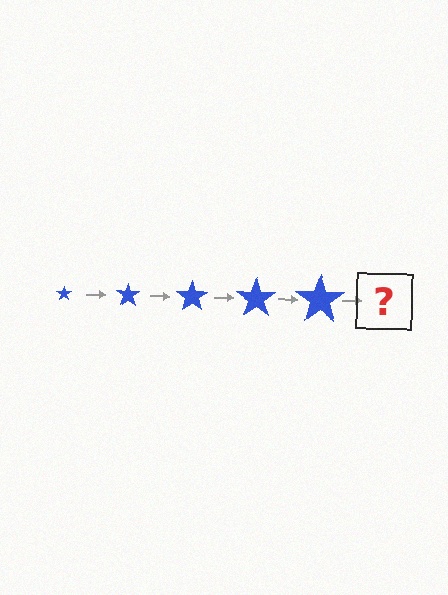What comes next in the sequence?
The next element should be a blue star, larger than the previous one.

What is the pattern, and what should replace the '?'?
The pattern is that the star gets progressively larger each step. The '?' should be a blue star, larger than the previous one.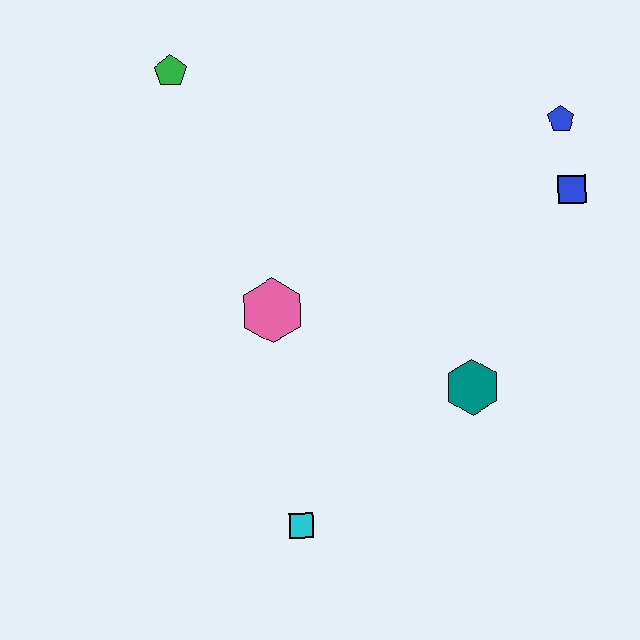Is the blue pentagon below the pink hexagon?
No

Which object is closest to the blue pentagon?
The blue square is closest to the blue pentagon.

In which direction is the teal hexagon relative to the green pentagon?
The teal hexagon is below the green pentagon.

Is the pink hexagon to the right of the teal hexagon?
No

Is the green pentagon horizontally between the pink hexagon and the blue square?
No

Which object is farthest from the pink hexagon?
The blue pentagon is farthest from the pink hexagon.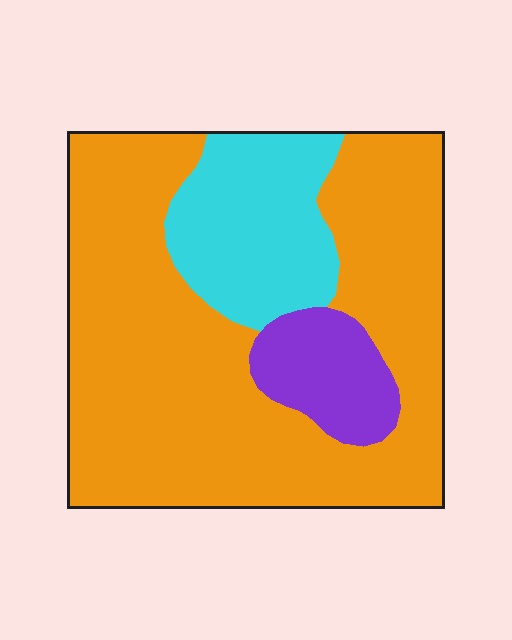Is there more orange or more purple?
Orange.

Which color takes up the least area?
Purple, at roughly 10%.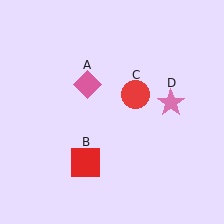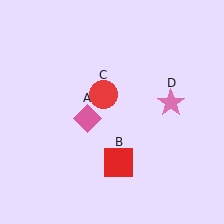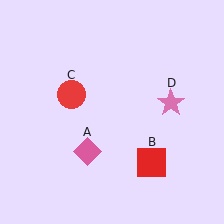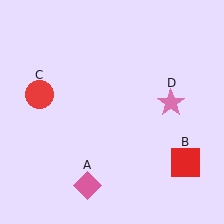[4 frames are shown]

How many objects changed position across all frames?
3 objects changed position: pink diamond (object A), red square (object B), red circle (object C).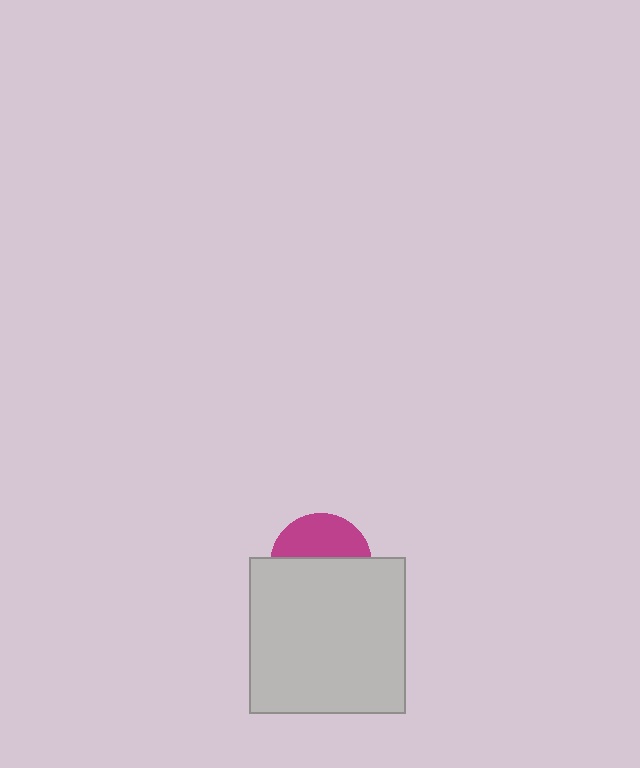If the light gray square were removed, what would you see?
You would see the complete magenta circle.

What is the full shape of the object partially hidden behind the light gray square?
The partially hidden object is a magenta circle.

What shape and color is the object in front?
The object in front is a light gray square.